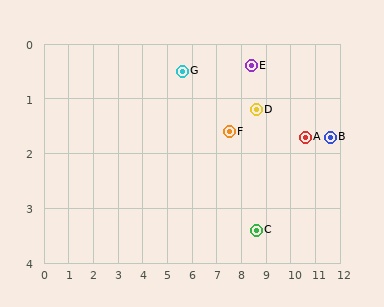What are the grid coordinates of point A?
Point A is at approximately (10.6, 1.7).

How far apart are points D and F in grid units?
Points D and F are about 1.2 grid units apart.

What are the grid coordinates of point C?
Point C is at approximately (8.6, 3.4).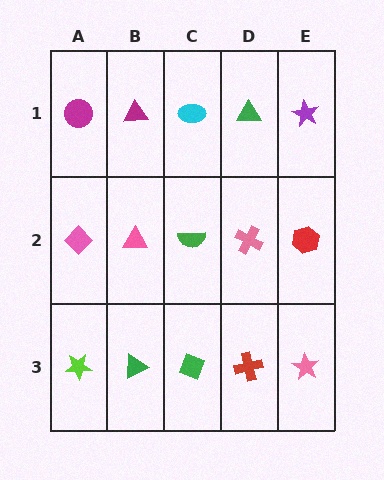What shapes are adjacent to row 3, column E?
A red hexagon (row 2, column E), a red cross (row 3, column D).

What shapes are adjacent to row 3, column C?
A green semicircle (row 2, column C), a green triangle (row 3, column B), a red cross (row 3, column D).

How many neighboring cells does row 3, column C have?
3.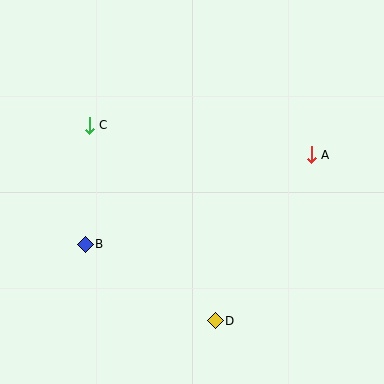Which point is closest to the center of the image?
Point B at (85, 244) is closest to the center.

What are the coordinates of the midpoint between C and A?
The midpoint between C and A is at (200, 140).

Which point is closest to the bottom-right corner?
Point D is closest to the bottom-right corner.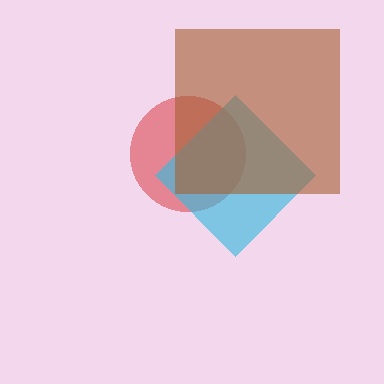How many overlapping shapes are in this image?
There are 3 overlapping shapes in the image.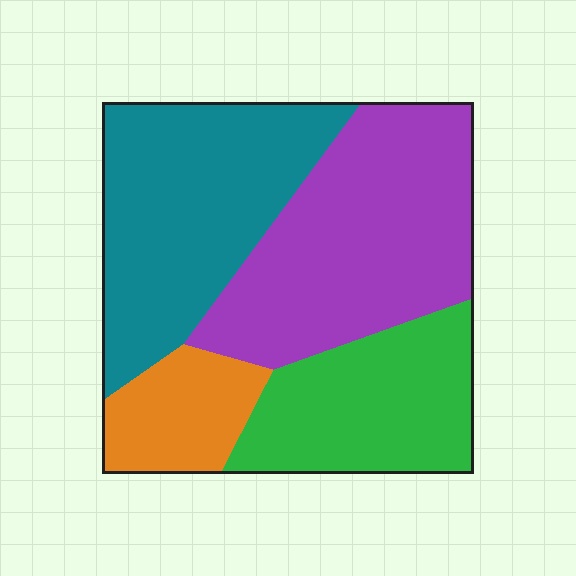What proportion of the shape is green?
Green covers around 20% of the shape.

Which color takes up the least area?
Orange, at roughly 10%.